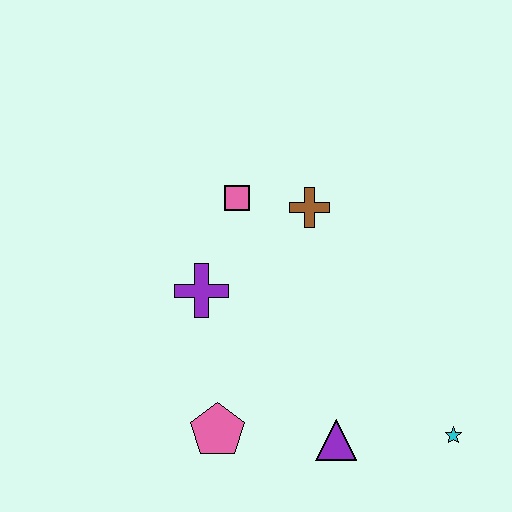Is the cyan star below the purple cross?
Yes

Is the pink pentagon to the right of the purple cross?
Yes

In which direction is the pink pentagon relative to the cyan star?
The pink pentagon is to the left of the cyan star.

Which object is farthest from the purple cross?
The cyan star is farthest from the purple cross.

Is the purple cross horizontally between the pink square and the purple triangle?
No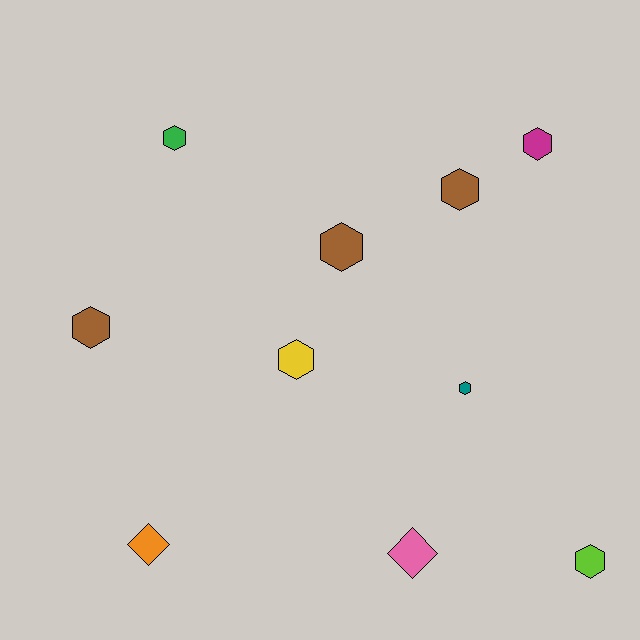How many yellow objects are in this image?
There is 1 yellow object.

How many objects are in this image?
There are 10 objects.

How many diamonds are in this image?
There are 2 diamonds.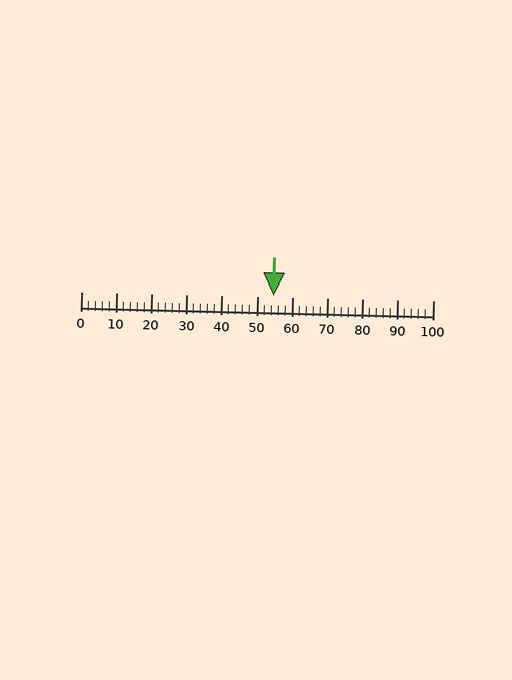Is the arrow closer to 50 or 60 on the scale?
The arrow is closer to 50.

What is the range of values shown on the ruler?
The ruler shows values from 0 to 100.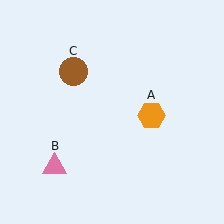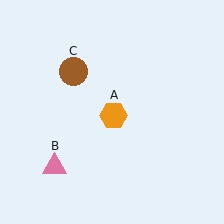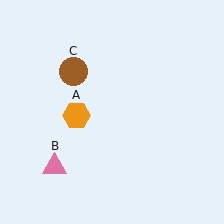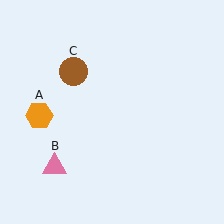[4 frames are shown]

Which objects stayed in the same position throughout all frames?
Pink triangle (object B) and brown circle (object C) remained stationary.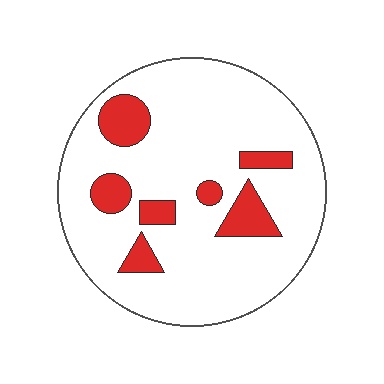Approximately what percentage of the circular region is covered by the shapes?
Approximately 15%.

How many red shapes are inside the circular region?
7.